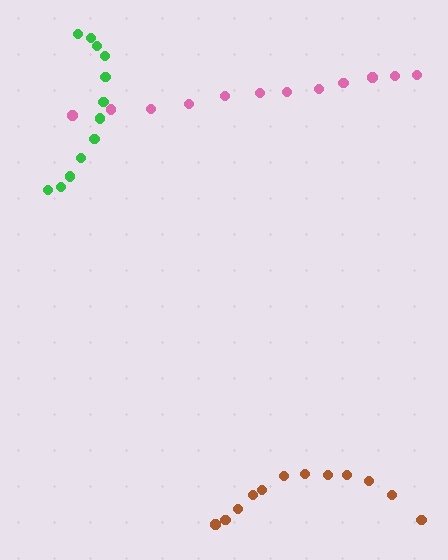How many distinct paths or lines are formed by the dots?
There are 3 distinct paths.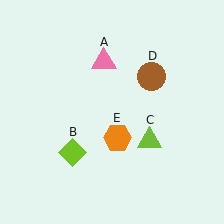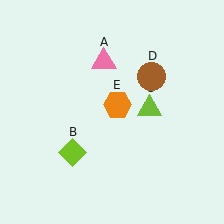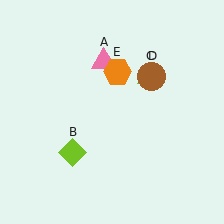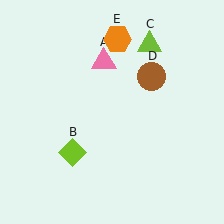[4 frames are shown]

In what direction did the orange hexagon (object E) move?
The orange hexagon (object E) moved up.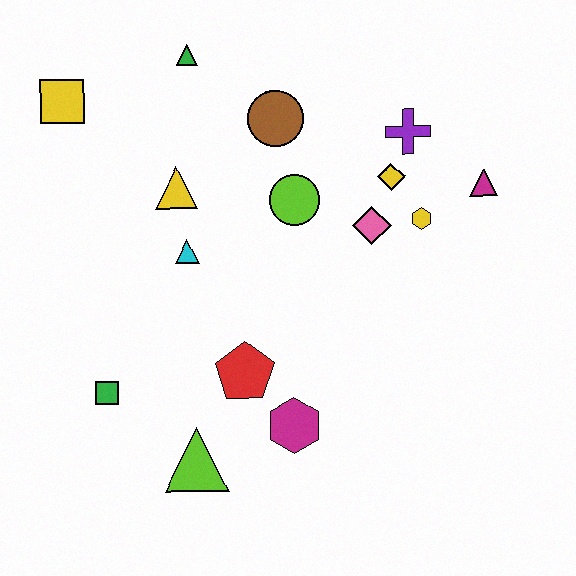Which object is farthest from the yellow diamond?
The green square is farthest from the yellow diamond.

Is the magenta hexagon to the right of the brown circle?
Yes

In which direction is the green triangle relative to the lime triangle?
The green triangle is above the lime triangle.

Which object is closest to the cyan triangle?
The yellow triangle is closest to the cyan triangle.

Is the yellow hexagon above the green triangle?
No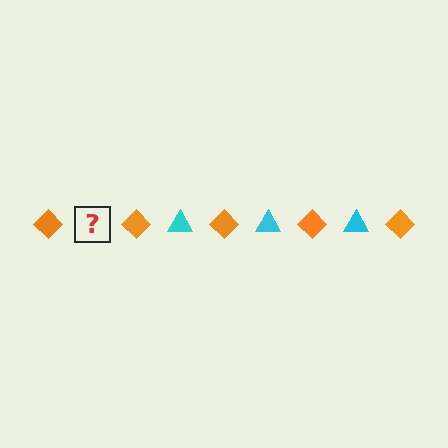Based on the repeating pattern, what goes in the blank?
The blank should be a cyan triangle.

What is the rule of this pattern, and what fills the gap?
The rule is that the pattern alternates between orange diamond and cyan triangle. The gap should be filled with a cyan triangle.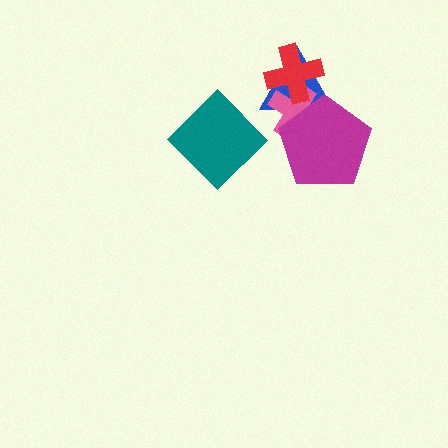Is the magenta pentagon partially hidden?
No, no other shape covers it.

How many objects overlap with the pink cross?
3 objects overlap with the pink cross.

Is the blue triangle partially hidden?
Yes, it is partially covered by another shape.